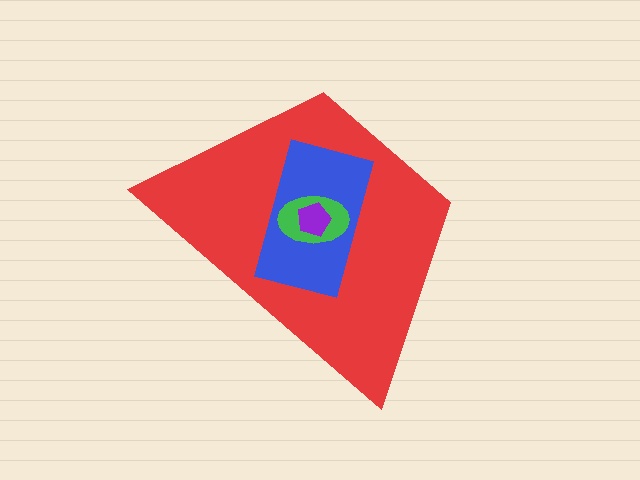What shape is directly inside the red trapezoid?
The blue rectangle.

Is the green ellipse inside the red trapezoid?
Yes.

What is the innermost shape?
The purple pentagon.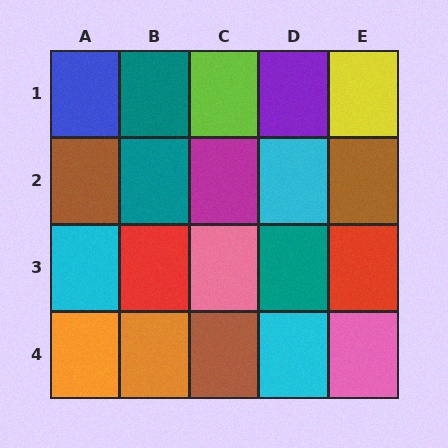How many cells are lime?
1 cell is lime.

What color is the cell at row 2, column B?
Teal.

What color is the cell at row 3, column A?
Cyan.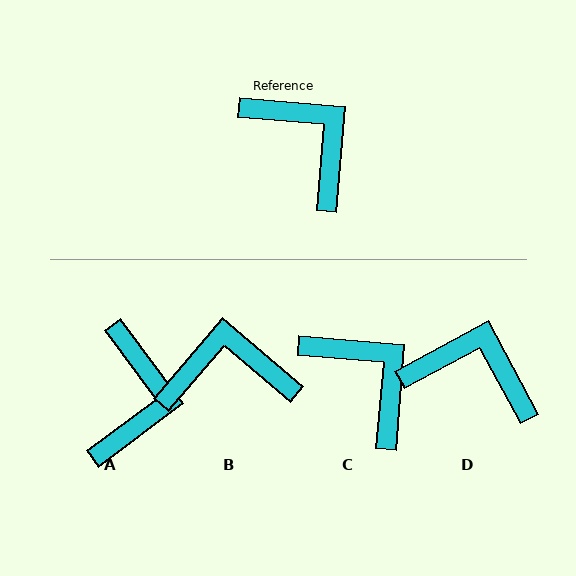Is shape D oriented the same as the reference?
No, it is off by about 33 degrees.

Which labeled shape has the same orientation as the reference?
C.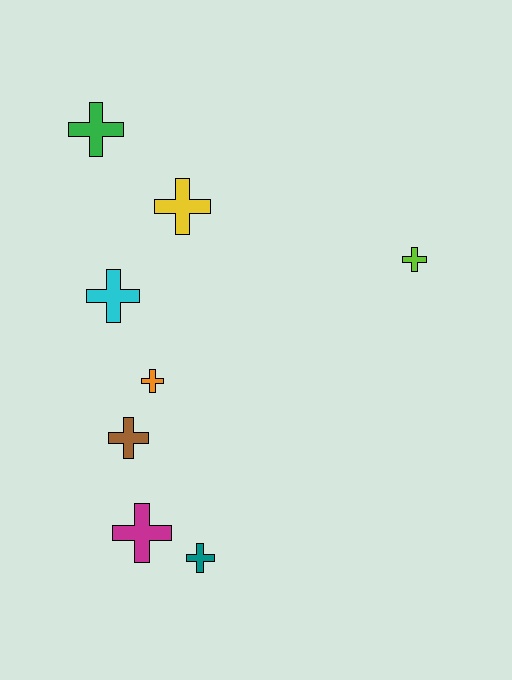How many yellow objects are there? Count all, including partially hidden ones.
There is 1 yellow object.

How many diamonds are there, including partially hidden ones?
There are no diamonds.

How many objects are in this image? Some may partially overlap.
There are 8 objects.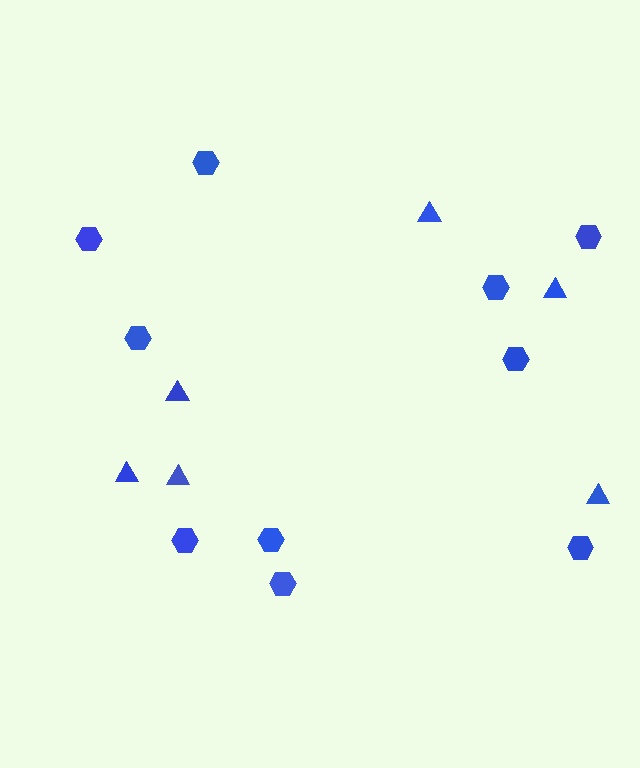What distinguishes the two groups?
There are 2 groups: one group of triangles (6) and one group of hexagons (10).